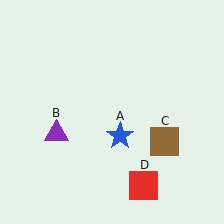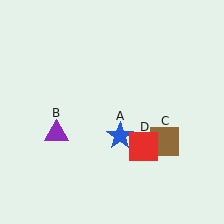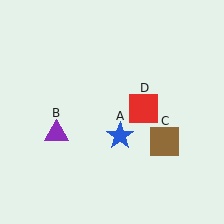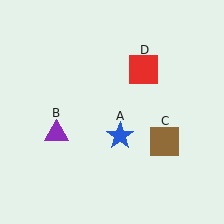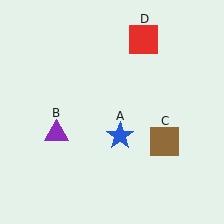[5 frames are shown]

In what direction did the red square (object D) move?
The red square (object D) moved up.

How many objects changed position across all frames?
1 object changed position: red square (object D).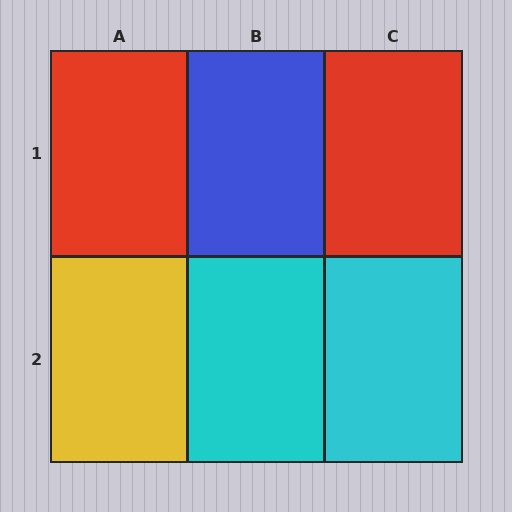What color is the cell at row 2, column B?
Cyan.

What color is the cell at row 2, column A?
Yellow.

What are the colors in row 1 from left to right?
Red, blue, red.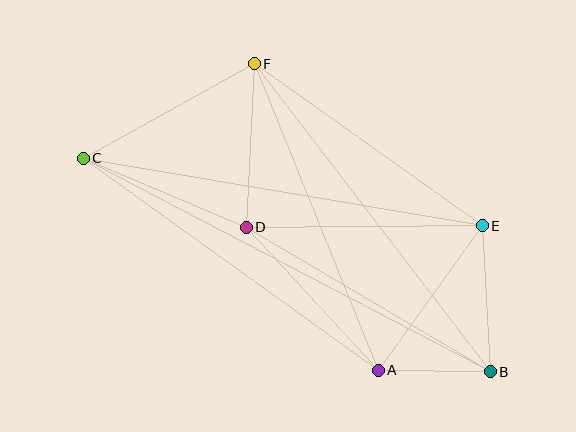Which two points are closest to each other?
Points A and B are closest to each other.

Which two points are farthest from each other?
Points B and C are farthest from each other.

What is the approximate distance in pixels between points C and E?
The distance between C and E is approximately 404 pixels.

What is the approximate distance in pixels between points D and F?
The distance between D and F is approximately 164 pixels.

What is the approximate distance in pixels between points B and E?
The distance between B and E is approximately 146 pixels.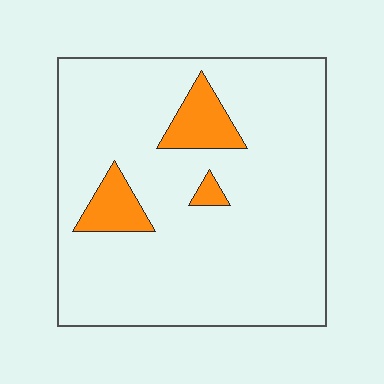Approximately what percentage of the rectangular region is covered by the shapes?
Approximately 10%.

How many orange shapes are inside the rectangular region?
3.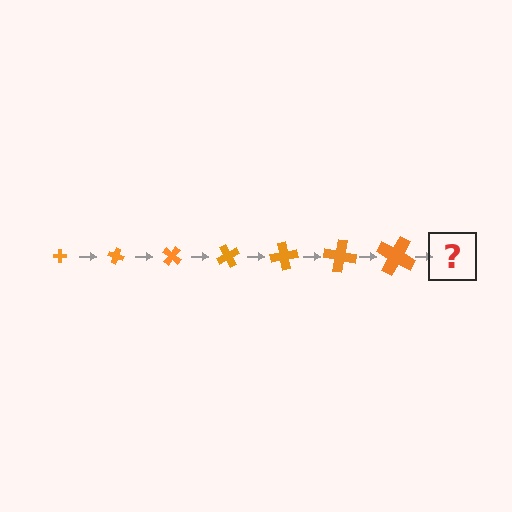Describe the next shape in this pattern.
It should be a cross, larger than the previous one and rotated 140 degrees from the start.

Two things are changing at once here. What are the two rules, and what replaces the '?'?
The two rules are that the cross grows larger each step and it rotates 20 degrees each step. The '?' should be a cross, larger than the previous one and rotated 140 degrees from the start.